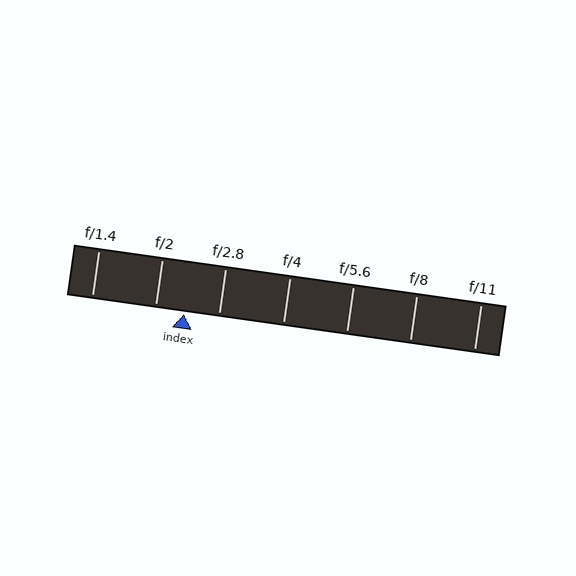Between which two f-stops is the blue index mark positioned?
The index mark is between f/2 and f/2.8.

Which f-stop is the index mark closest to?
The index mark is closest to f/2.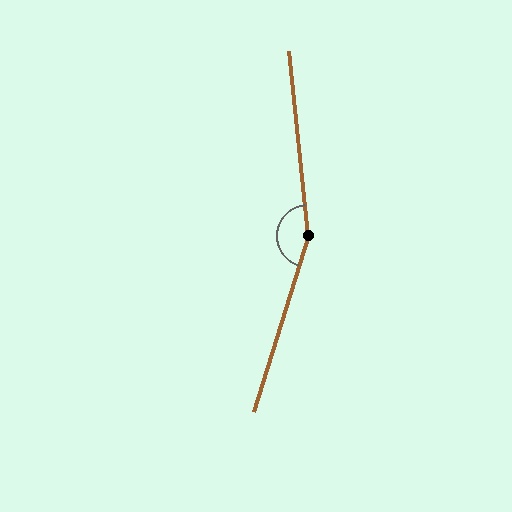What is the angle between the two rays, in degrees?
Approximately 157 degrees.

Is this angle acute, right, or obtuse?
It is obtuse.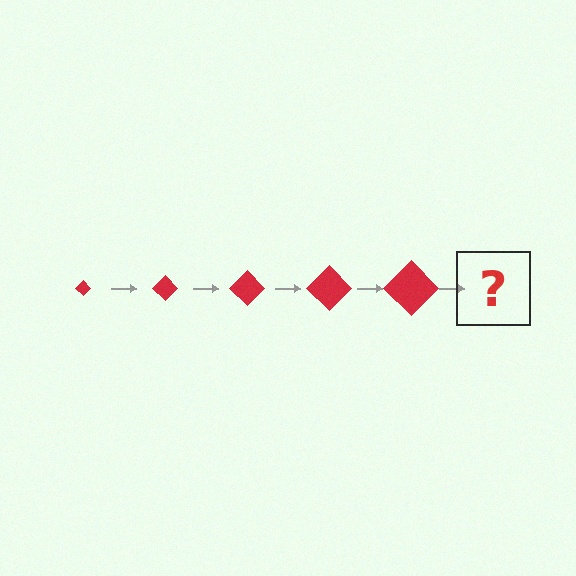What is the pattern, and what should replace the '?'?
The pattern is that the diamond gets progressively larger each step. The '?' should be a red diamond, larger than the previous one.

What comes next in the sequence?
The next element should be a red diamond, larger than the previous one.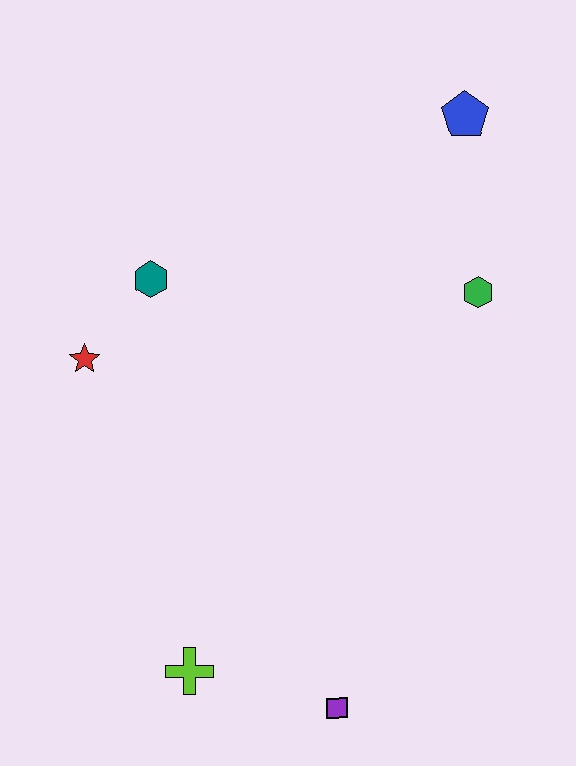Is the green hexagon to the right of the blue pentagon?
Yes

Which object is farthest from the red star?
The blue pentagon is farthest from the red star.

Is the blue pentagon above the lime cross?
Yes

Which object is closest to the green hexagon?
The blue pentagon is closest to the green hexagon.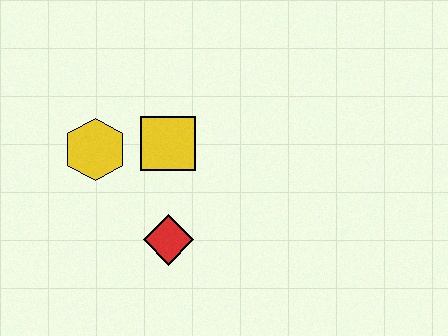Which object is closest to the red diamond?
The yellow square is closest to the red diamond.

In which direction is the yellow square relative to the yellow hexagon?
The yellow square is to the right of the yellow hexagon.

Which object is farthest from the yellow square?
The red diamond is farthest from the yellow square.